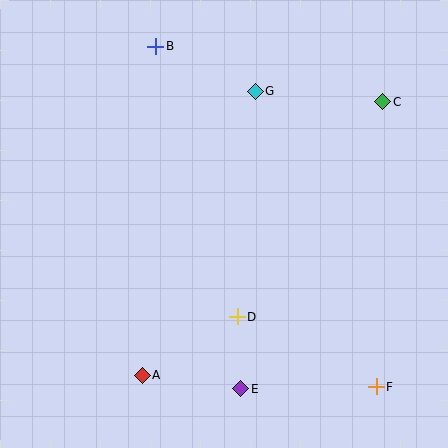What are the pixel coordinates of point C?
Point C is at (383, 102).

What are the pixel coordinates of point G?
Point G is at (255, 91).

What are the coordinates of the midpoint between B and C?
The midpoint between B and C is at (269, 74).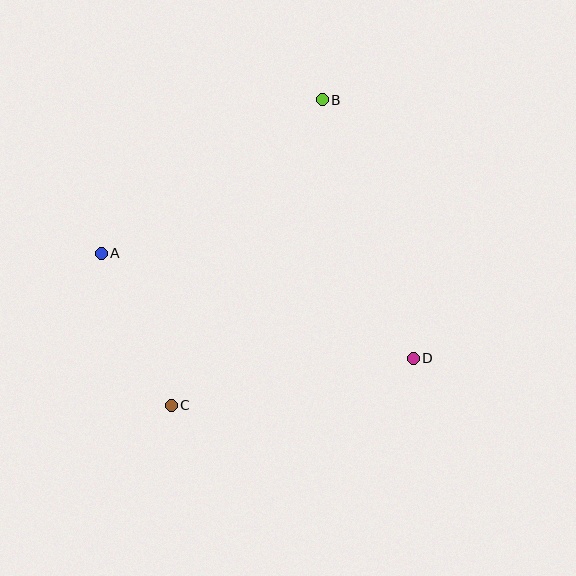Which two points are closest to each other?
Points A and C are closest to each other.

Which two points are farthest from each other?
Points B and C are farthest from each other.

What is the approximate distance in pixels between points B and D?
The distance between B and D is approximately 274 pixels.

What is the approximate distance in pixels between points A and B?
The distance between A and B is approximately 269 pixels.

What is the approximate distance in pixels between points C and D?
The distance between C and D is approximately 246 pixels.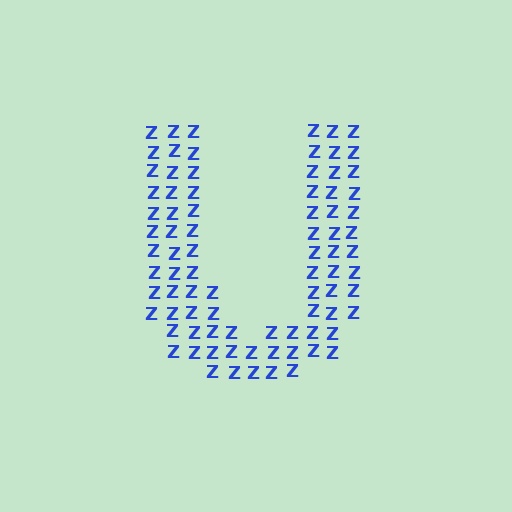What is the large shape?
The large shape is the letter U.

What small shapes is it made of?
It is made of small letter Z's.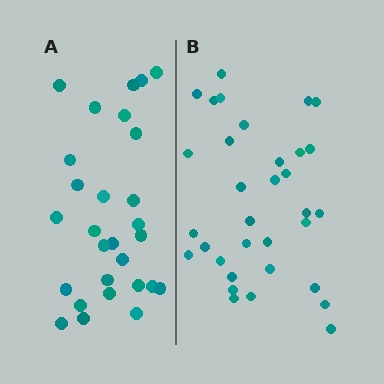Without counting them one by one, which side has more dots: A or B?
Region B (the right region) has more dots.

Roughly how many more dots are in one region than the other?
Region B has about 5 more dots than region A.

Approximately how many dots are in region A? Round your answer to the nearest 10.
About 30 dots. (The exact count is 28, which rounds to 30.)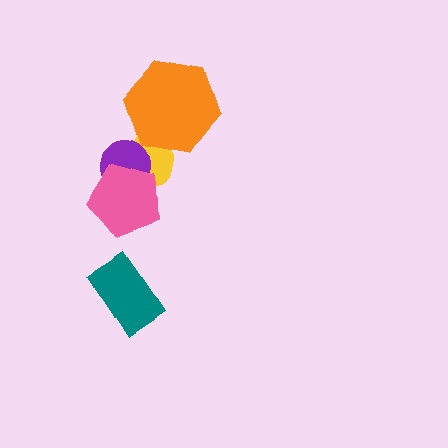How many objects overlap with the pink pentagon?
2 objects overlap with the pink pentagon.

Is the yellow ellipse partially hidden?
Yes, it is partially covered by another shape.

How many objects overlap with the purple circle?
2 objects overlap with the purple circle.